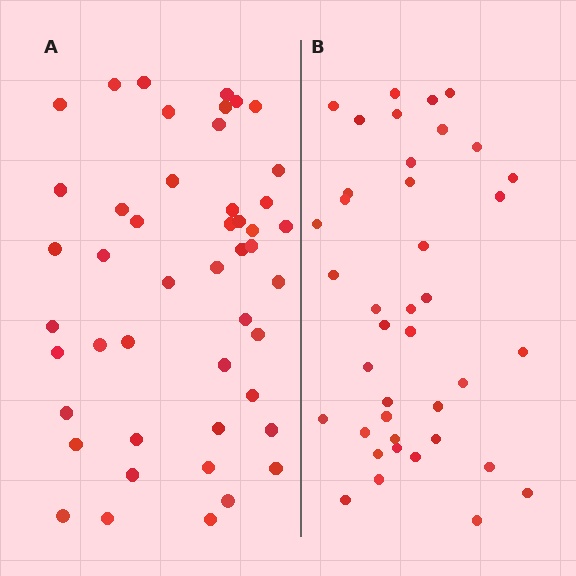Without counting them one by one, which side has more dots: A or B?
Region A (the left region) has more dots.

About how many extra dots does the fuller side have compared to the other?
Region A has roughly 8 or so more dots than region B.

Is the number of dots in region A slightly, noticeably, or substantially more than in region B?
Region A has only slightly more — the two regions are fairly close. The ratio is roughly 1.2 to 1.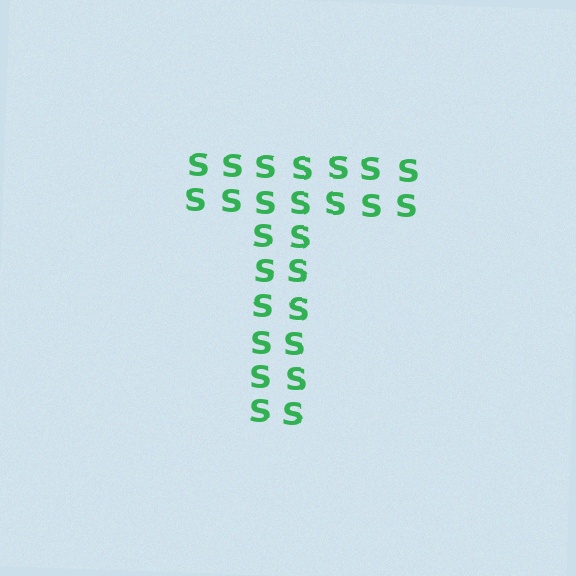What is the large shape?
The large shape is the letter T.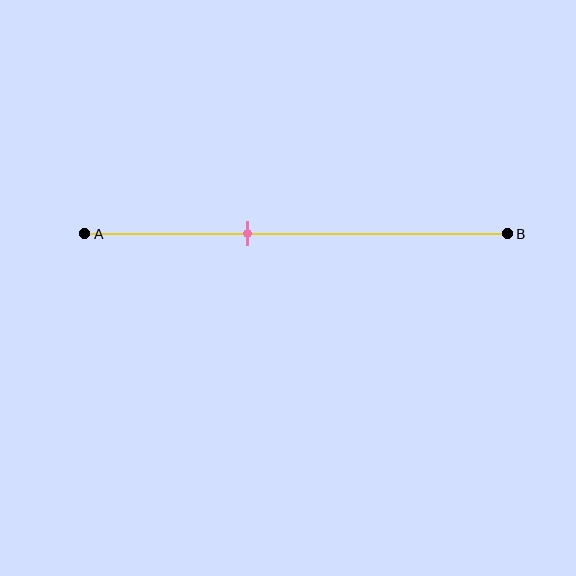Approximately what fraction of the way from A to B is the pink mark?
The pink mark is approximately 40% of the way from A to B.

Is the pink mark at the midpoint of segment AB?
No, the mark is at about 40% from A, not at the 50% midpoint.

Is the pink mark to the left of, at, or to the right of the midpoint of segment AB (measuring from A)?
The pink mark is to the left of the midpoint of segment AB.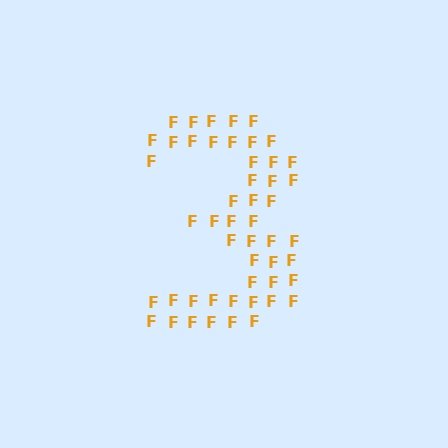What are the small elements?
The small elements are letter F's.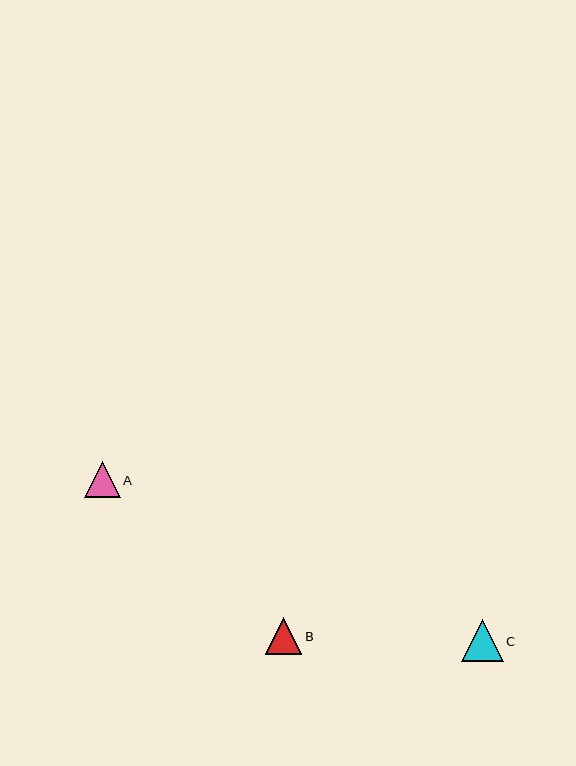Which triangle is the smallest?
Triangle A is the smallest with a size of approximately 36 pixels.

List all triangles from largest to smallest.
From largest to smallest: C, B, A.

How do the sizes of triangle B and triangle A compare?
Triangle B and triangle A are approximately the same size.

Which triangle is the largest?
Triangle C is the largest with a size of approximately 42 pixels.